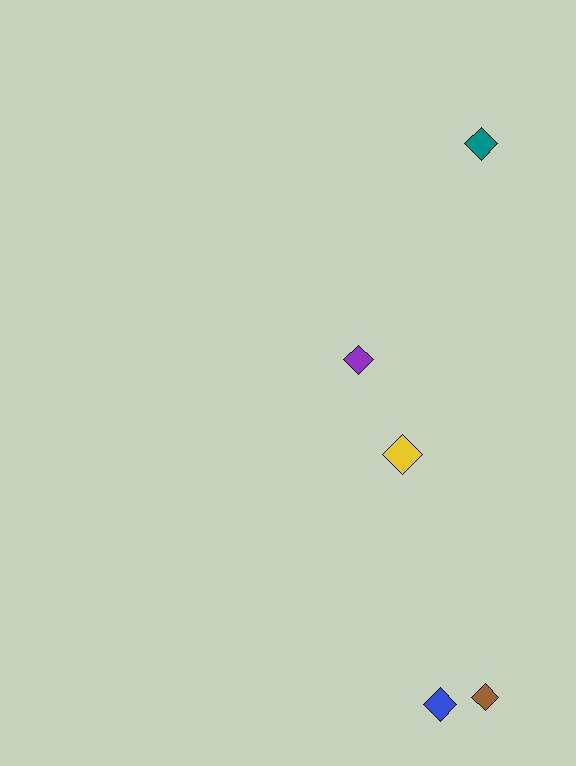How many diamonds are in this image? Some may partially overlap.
There are 5 diamonds.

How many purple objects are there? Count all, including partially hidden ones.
There is 1 purple object.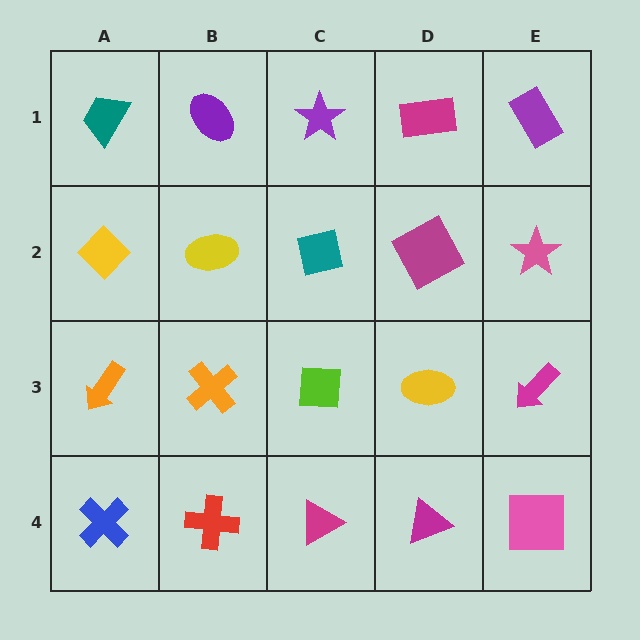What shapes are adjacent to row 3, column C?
A teal square (row 2, column C), a magenta triangle (row 4, column C), an orange cross (row 3, column B), a yellow ellipse (row 3, column D).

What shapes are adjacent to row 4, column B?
An orange cross (row 3, column B), a blue cross (row 4, column A), a magenta triangle (row 4, column C).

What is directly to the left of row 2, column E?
A magenta square.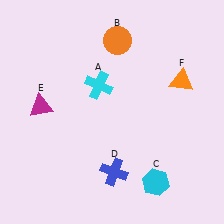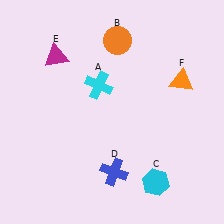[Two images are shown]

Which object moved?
The magenta triangle (E) moved up.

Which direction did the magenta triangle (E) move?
The magenta triangle (E) moved up.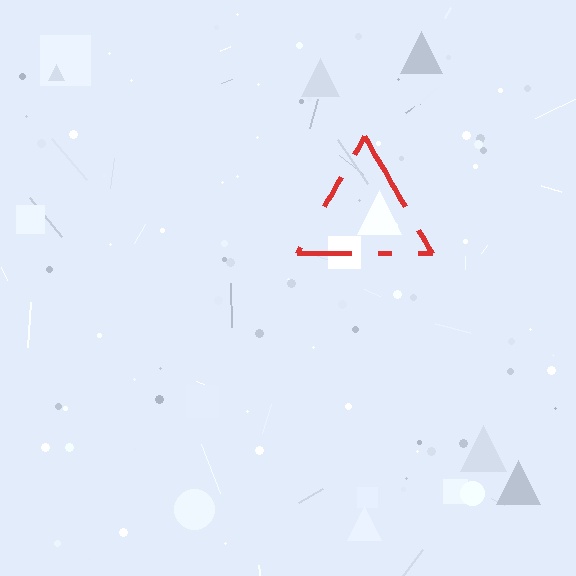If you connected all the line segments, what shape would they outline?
They would outline a triangle.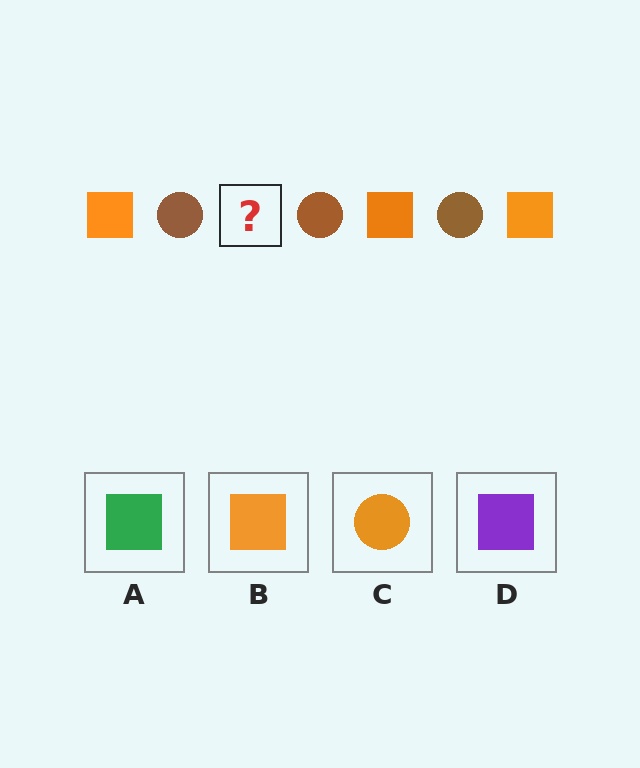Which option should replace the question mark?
Option B.